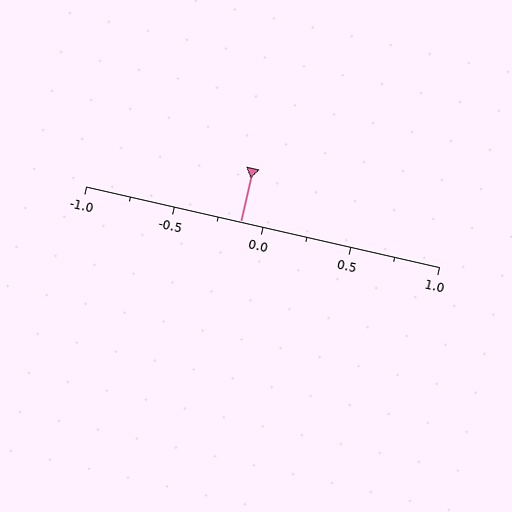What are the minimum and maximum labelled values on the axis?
The axis runs from -1.0 to 1.0.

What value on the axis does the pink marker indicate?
The marker indicates approximately -0.12.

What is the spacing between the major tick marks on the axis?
The major ticks are spaced 0.5 apart.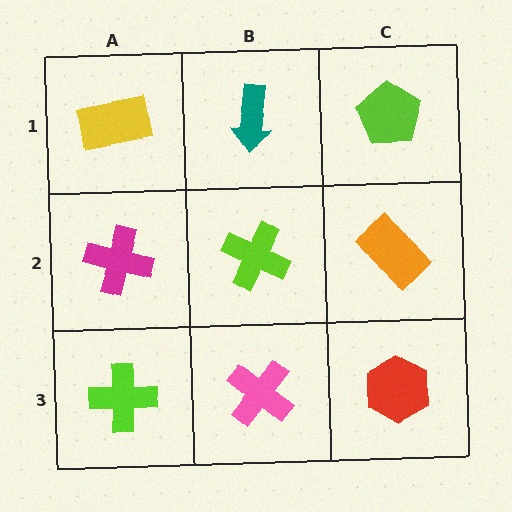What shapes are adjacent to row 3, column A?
A magenta cross (row 2, column A), a pink cross (row 3, column B).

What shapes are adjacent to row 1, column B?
A lime cross (row 2, column B), a yellow rectangle (row 1, column A), a lime pentagon (row 1, column C).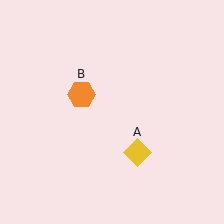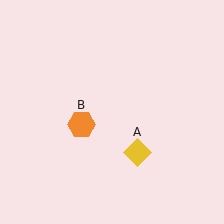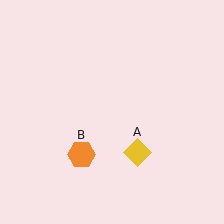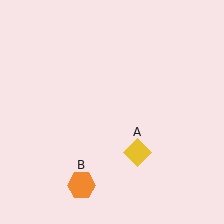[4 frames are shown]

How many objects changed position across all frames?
1 object changed position: orange hexagon (object B).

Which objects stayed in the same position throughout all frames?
Yellow diamond (object A) remained stationary.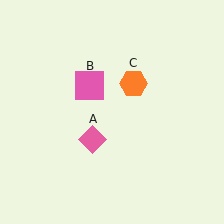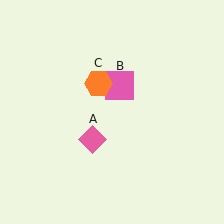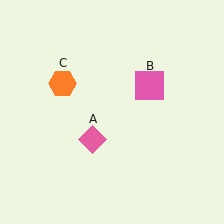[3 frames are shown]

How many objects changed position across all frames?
2 objects changed position: pink square (object B), orange hexagon (object C).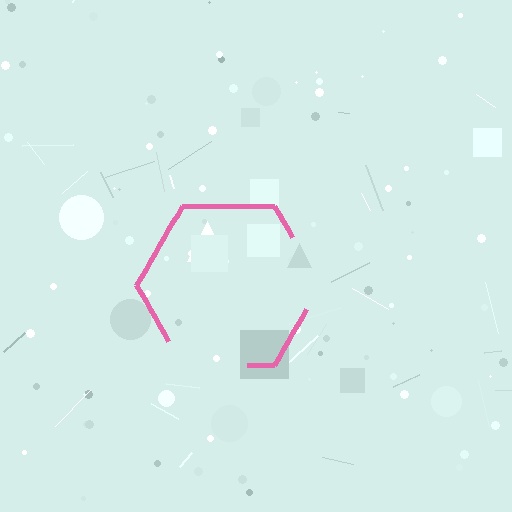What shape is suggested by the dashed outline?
The dashed outline suggests a hexagon.